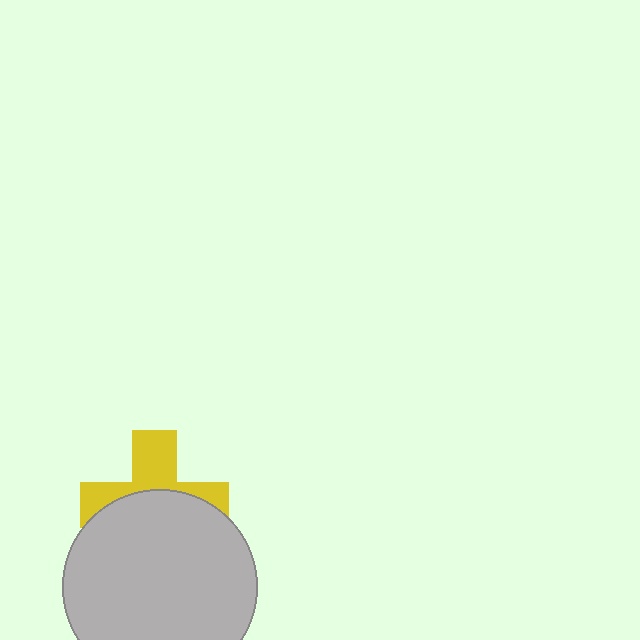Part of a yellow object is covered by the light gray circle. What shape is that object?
It is a cross.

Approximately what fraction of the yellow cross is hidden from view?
Roughly 56% of the yellow cross is hidden behind the light gray circle.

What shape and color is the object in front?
The object in front is a light gray circle.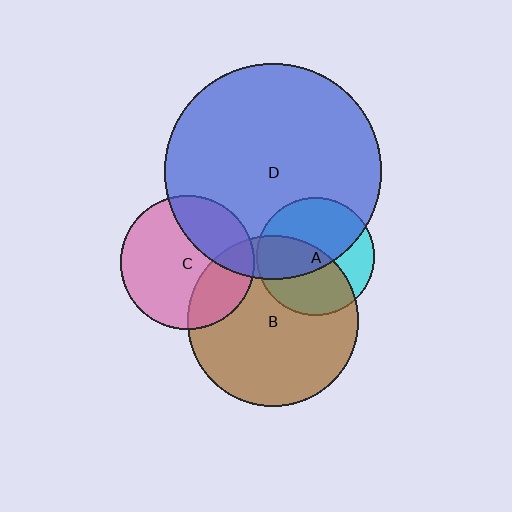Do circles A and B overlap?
Yes.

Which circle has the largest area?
Circle D (blue).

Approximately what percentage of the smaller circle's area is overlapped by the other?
Approximately 50%.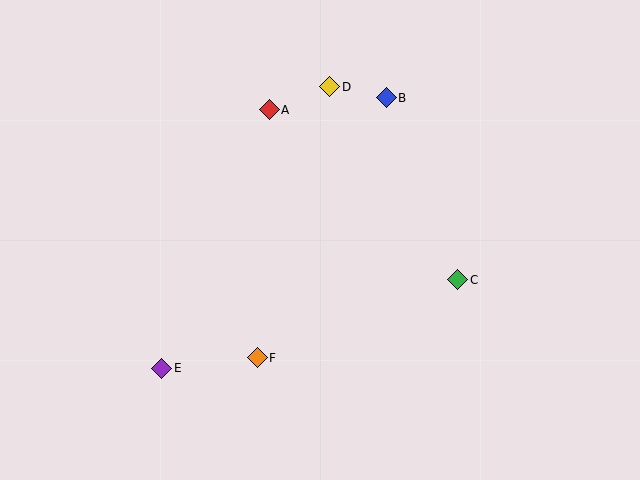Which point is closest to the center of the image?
Point F at (257, 358) is closest to the center.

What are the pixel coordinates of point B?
Point B is at (386, 98).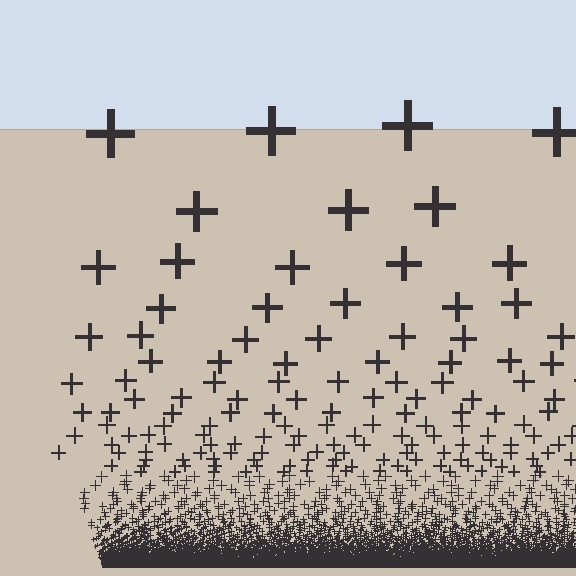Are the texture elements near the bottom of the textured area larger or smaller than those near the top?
Smaller. The gradient is inverted — elements near the bottom are smaller and denser.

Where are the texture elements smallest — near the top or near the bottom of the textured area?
Near the bottom.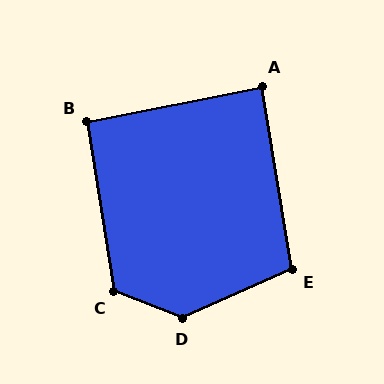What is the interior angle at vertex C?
Approximately 120 degrees (obtuse).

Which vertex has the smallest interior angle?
A, at approximately 88 degrees.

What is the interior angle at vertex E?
Approximately 105 degrees (obtuse).